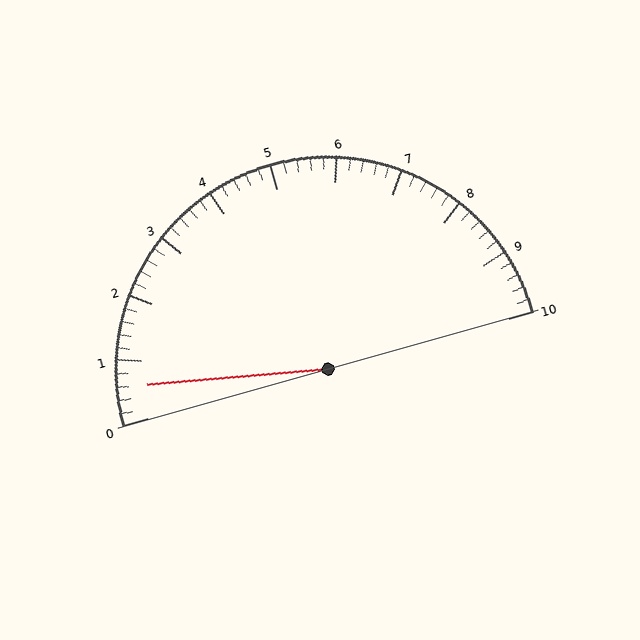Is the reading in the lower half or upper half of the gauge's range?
The reading is in the lower half of the range (0 to 10).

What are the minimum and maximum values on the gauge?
The gauge ranges from 0 to 10.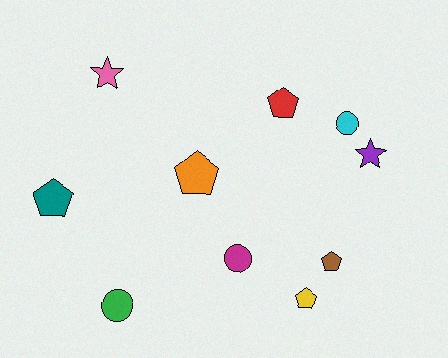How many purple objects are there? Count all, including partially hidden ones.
There is 1 purple object.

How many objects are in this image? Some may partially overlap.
There are 10 objects.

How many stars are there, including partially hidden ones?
There are 2 stars.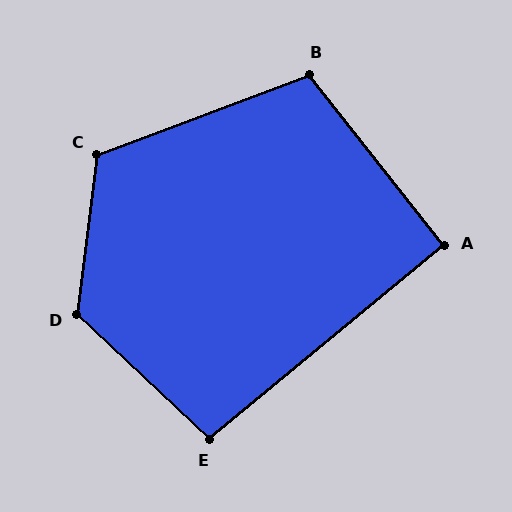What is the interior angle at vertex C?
Approximately 118 degrees (obtuse).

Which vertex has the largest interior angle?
D, at approximately 126 degrees.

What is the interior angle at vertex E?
Approximately 97 degrees (obtuse).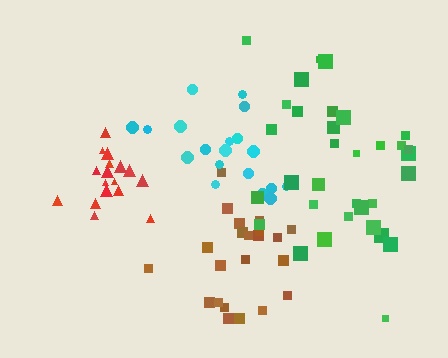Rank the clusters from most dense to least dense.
red, brown, cyan, green.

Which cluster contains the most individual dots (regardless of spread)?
Green (34).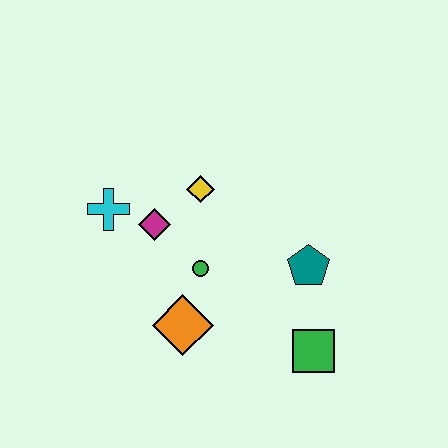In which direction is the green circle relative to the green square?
The green circle is to the left of the green square.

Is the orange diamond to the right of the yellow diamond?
No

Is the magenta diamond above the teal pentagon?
Yes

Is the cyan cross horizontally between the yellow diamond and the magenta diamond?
No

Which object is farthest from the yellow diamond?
The green square is farthest from the yellow diamond.